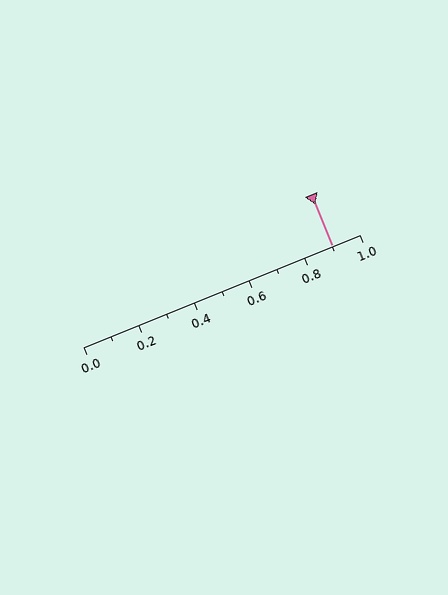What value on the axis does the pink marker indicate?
The marker indicates approximately 0.9.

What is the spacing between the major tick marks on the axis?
The major ticks are spaced 0.2 apart.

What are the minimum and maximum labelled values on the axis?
The axis runs from 0.0 to 1.0.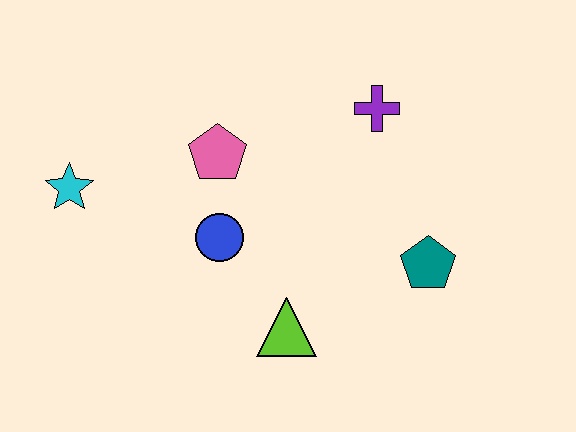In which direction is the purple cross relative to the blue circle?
The purple cross is to the right of the blue circle.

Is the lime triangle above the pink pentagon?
No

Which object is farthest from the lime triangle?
The cyan star is farthest from the lime triangle.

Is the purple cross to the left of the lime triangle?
No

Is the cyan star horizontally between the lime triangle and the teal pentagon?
No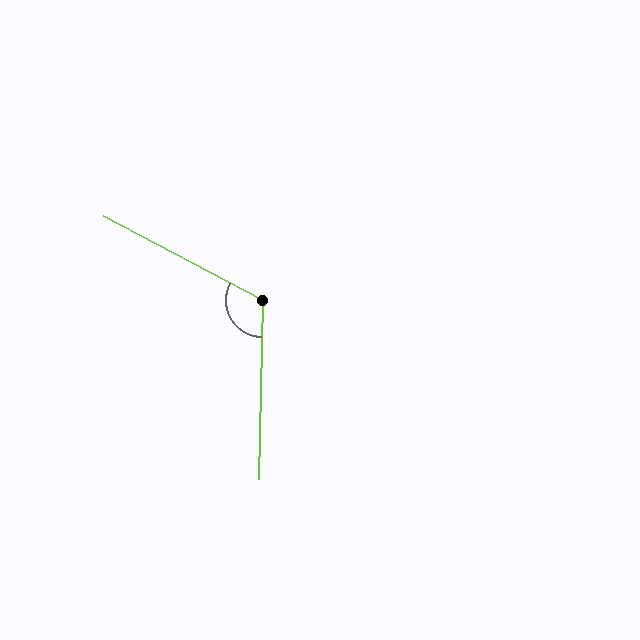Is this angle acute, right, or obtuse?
It is obtuse.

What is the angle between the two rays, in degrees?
Approximately 116 degrees.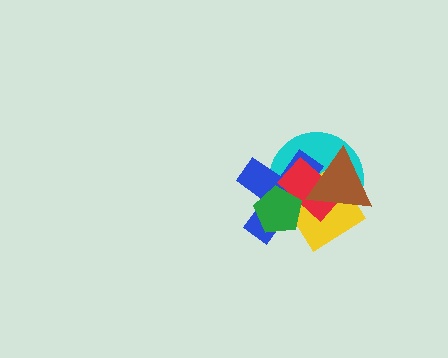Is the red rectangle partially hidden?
Yes, it is partially covered by another shape.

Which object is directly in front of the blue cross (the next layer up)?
The yellow diamond is directly in front of the blue cross.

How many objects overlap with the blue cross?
5 objects overlap with the blue cross.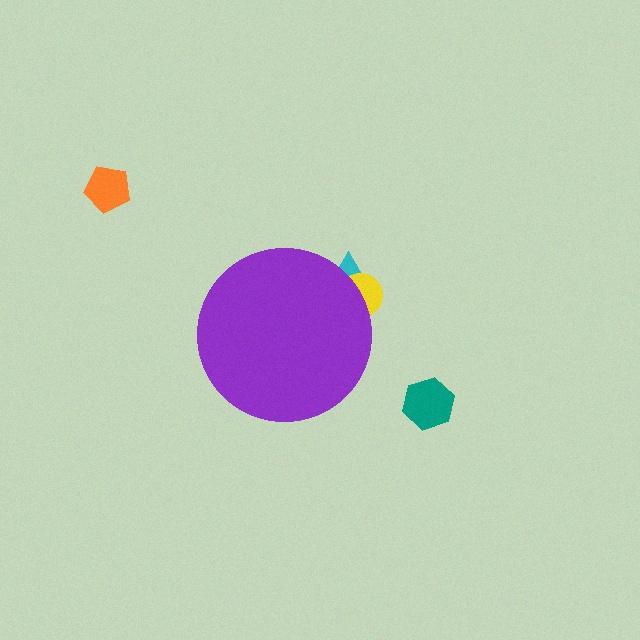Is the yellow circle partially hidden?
Yes, the yellow circle is partially hidden behind the purple circle.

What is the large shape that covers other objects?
A purple circle.